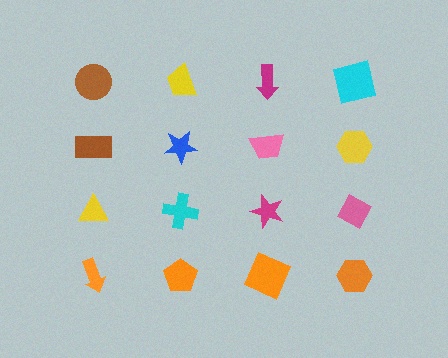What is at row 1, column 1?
A brown circle.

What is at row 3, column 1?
A yellow triangle.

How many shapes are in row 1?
4 shapes.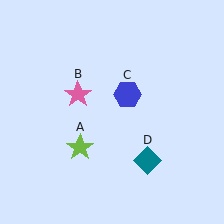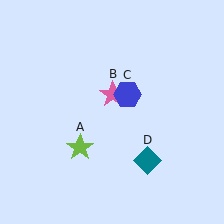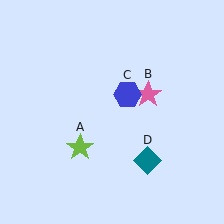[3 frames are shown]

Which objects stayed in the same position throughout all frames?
Lime star (object A) and blue hexagon (object C) and teal diamond (object D) remained stationary.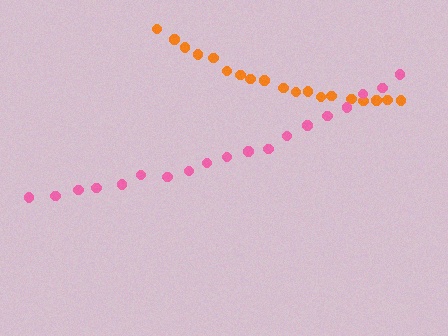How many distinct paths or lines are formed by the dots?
There are 2 distinct paths.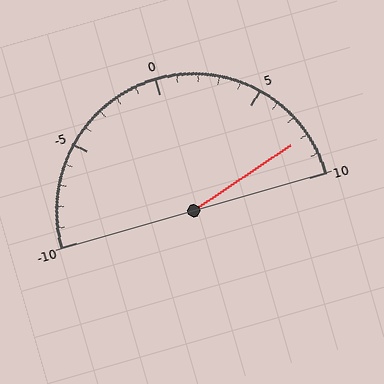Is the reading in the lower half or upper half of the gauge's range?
The reading is in the upper half of the range (-10 to 10).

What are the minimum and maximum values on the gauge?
The gauge ranges from -10 to 10.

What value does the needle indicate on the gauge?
The needle indicates approximately 8.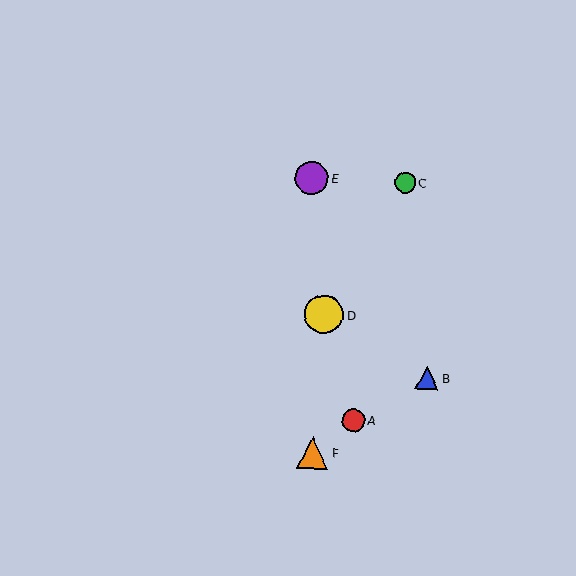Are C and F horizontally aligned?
No, C is at y≈183 and F is at y≈453.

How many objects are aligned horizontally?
2 objects (C, E) are aligned horizontally.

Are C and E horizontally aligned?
Yes, both are at y≈183.